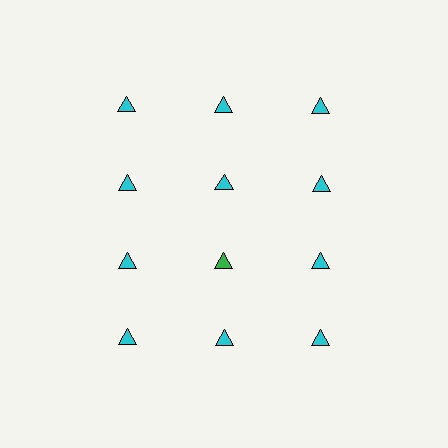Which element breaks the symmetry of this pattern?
The green triangle in the third row, second from left column breaks the symmetry. All other shapes are cyan triangles.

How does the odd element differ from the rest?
It has a different color: green instead of cyan.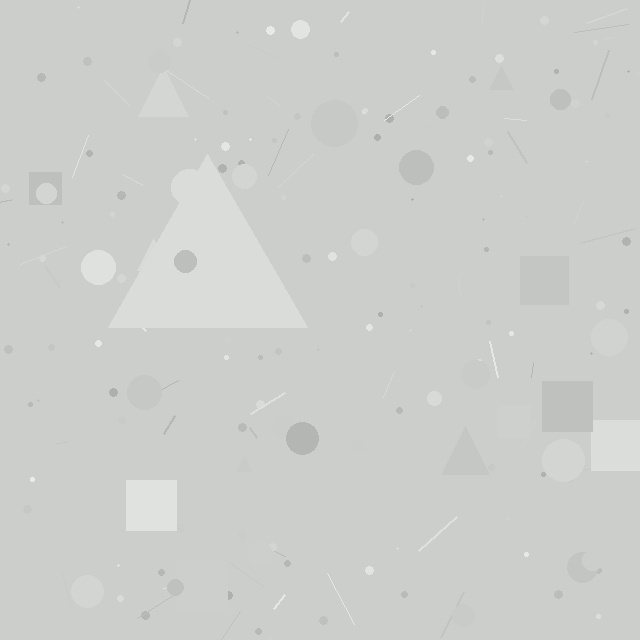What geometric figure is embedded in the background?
A triangle is embedded in the background.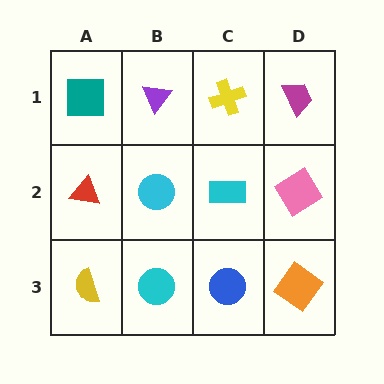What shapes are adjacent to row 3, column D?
A pink diamond (row 2, column D), a blue circle (row 3, column C).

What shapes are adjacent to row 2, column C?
A yellow cross (row 1, column C), a blue circle (row 3, column C), a cyan circle (row 2, column B), a pink diamond (row 2, column D).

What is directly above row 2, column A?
A teal square.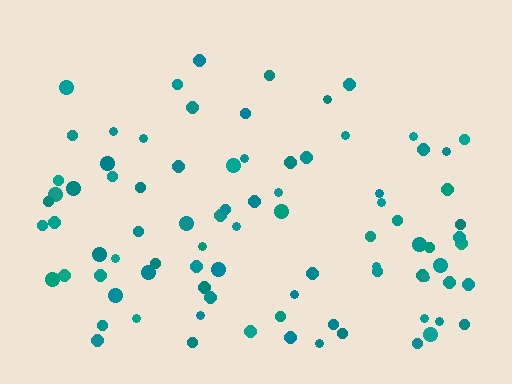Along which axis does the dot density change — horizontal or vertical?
Vertical.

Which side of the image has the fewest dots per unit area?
The top.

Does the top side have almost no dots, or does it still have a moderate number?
Still a moderate number, just noticeably fewer than the bottom.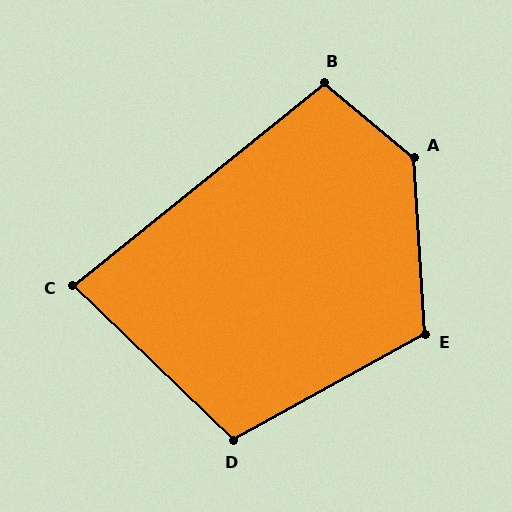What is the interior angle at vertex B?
Approximately 101 degrees (obtuse).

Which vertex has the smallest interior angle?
C, at approximately 83 degrees.